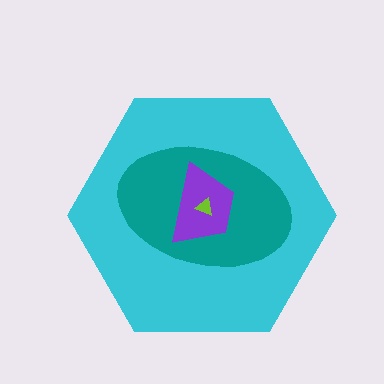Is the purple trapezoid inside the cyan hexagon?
Yes.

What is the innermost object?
The lime triangle.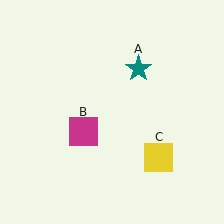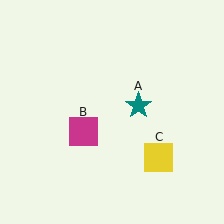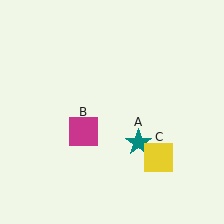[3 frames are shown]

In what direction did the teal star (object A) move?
The teal star (object A) moved down.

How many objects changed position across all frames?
1 object changed position: teal star (object A).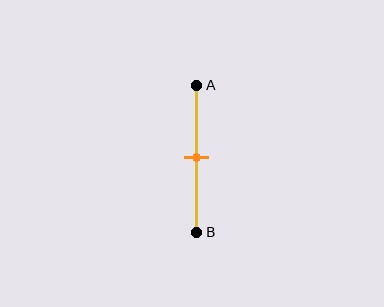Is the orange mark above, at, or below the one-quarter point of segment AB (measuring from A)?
The orange mark is below the one-quarter point of segment AB.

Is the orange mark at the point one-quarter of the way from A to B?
No, the mark is at about 50% from A, not at the 25% one-quarter point.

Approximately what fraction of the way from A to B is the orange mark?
The orange mark is approximately 50% of the way from A to B.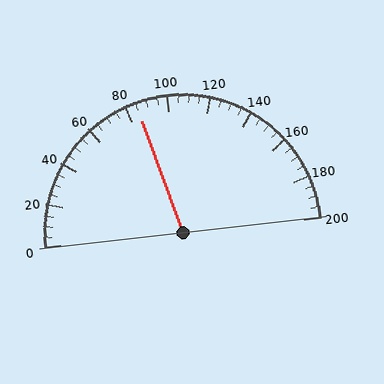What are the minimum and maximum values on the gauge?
The gauge ranges from 0 to 200.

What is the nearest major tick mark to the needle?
The nearest major tick mark is 80.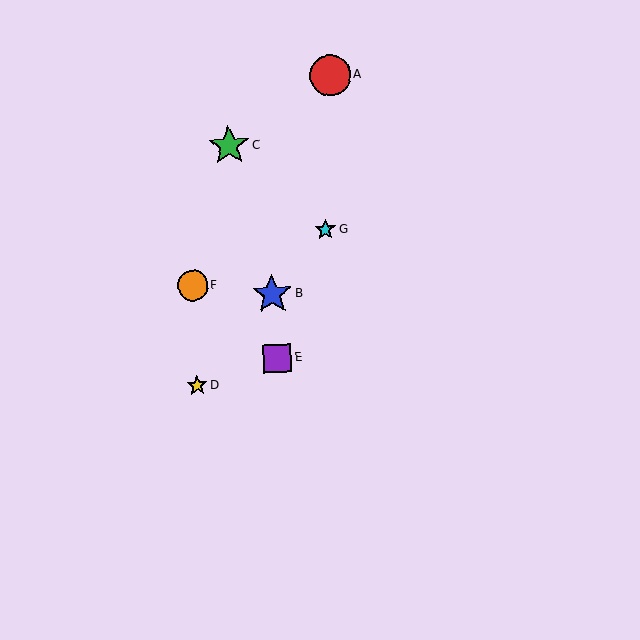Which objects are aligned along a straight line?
Objects B, D, G are aligned along a straight line.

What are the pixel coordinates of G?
Object G is at (325, 230).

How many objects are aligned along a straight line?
3 objects (B, D, G) are aligned along a straight line.